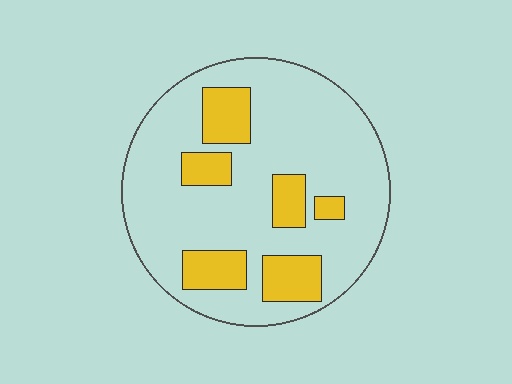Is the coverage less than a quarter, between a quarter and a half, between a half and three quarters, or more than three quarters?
Less than a quarter.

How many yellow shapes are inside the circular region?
6.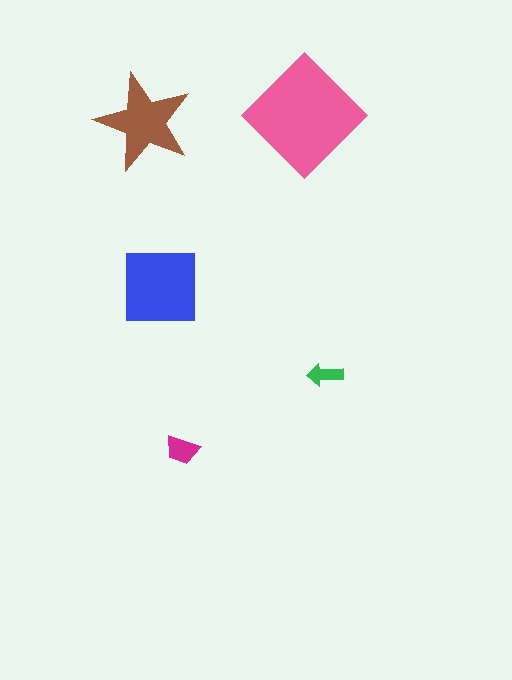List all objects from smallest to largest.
The green arrow, the magenta trapezoid, the brown star, the blue square, the pink diamond.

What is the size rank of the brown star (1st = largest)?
3rd.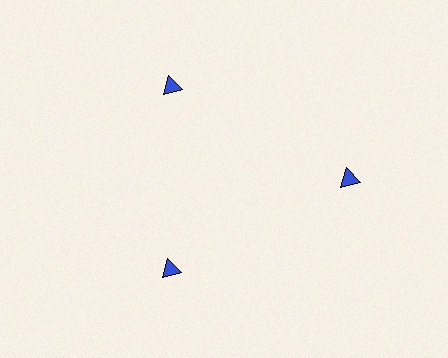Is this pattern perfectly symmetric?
No. The 3 blue triangles are arranged in a ring, but one element near the 3 o'clock position is pushed outward from the center, breaking the 3-fold rotational symmetry.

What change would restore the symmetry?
The symmetry would be restored by moving it inward, back onto the ring so that all 3 triangles sit at equal angles and equal distance from the center.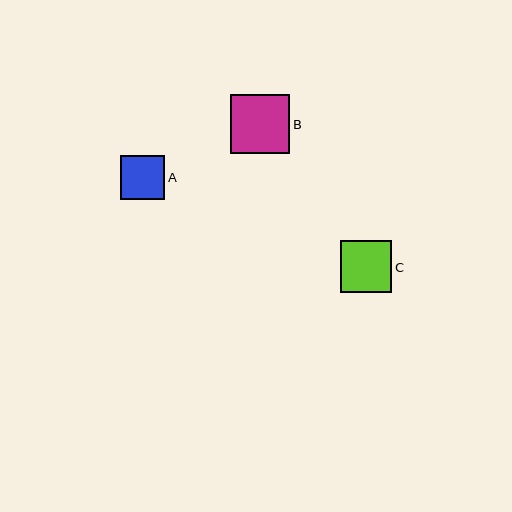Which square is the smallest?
Square A is the smallest with a size of approximately 44 pixels.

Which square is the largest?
Square B is the largest with a size of approximately 59 pixels.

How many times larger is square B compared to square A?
Square B is approximately 1.3 times the size of square A.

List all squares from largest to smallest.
From largest to smallest: B, C, A.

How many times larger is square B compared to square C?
Square B is approximately 1.1 times the size of square C.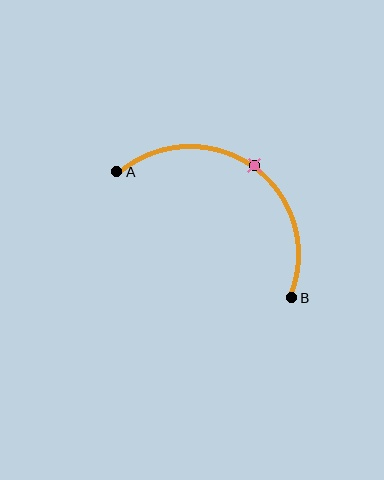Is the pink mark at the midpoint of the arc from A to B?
Yes. The pink mark lies on the arc at equal arc-length from both A and B — it is the arc midpoint.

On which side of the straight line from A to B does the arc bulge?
The arc bulges above and to the right of the straight line connecting A and B.